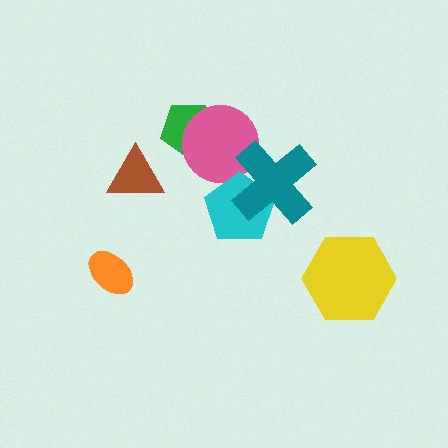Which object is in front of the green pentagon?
The pink circle is in front of the green pentagon.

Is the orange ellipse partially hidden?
No, no other shape covers it.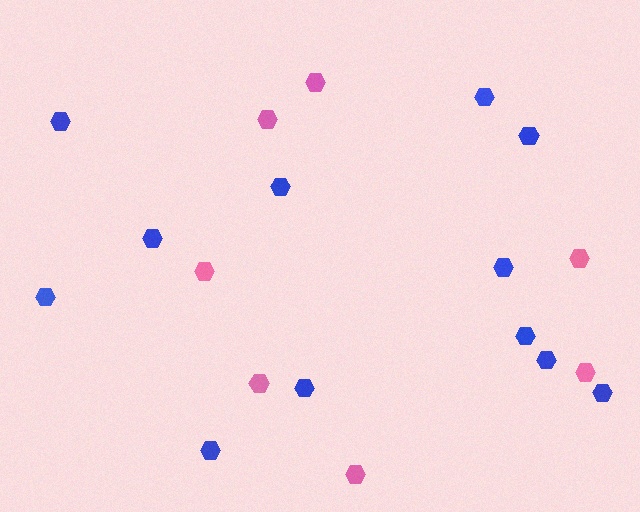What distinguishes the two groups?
There are 2 groups: one group of pink hexagons (7) and one group of blue hexagons (12).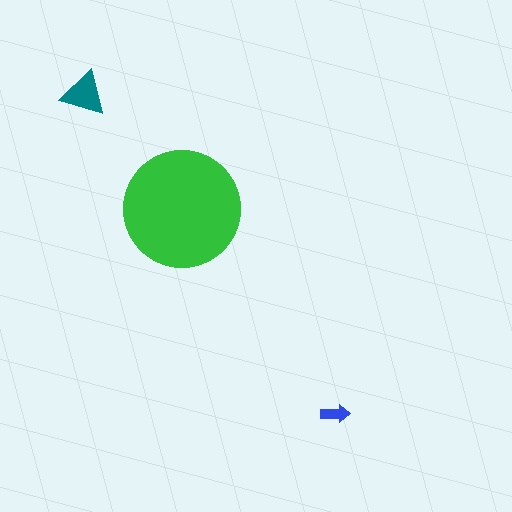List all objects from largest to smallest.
The green circle, the teal triangle, the blue arrow.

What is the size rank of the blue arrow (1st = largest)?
3rd.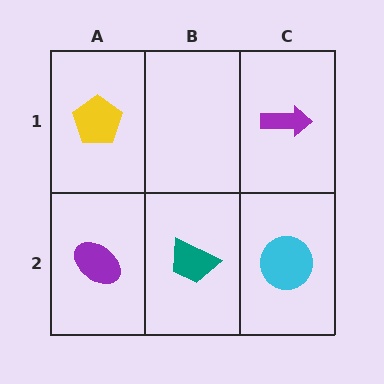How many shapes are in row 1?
2 shapes.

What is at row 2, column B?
A teal trapezoid.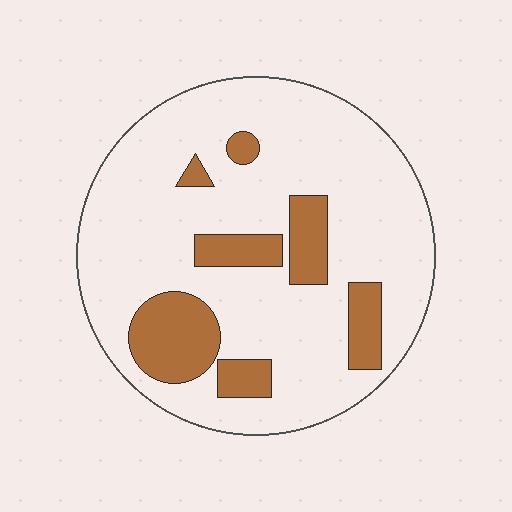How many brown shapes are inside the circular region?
7.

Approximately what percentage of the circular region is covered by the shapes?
Approximately 20%.